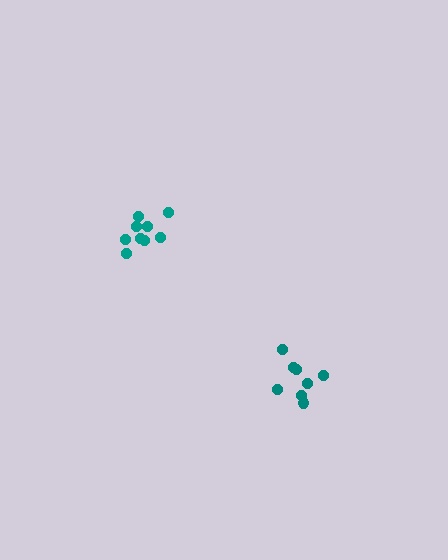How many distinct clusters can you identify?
There are 2 distinct clusters.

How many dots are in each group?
Group 1: 9 dots, Group 2: 8 dots (17 total).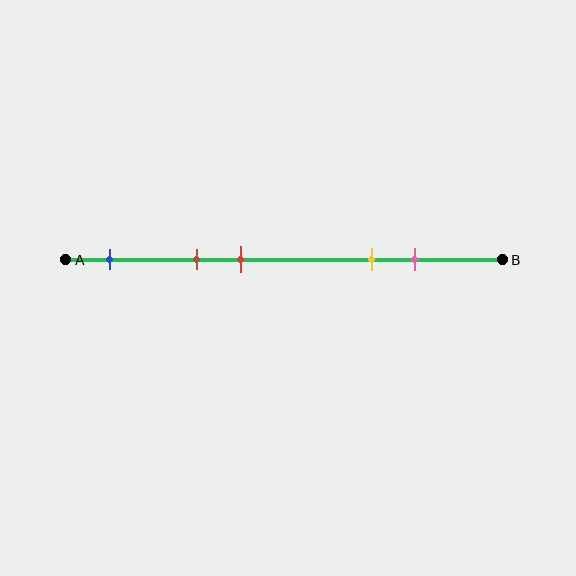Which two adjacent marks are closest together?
The brown and red marks are the closest adjacent pair.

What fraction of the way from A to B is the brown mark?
The brown mark is approximately 30% (0.3) of the way from A to B.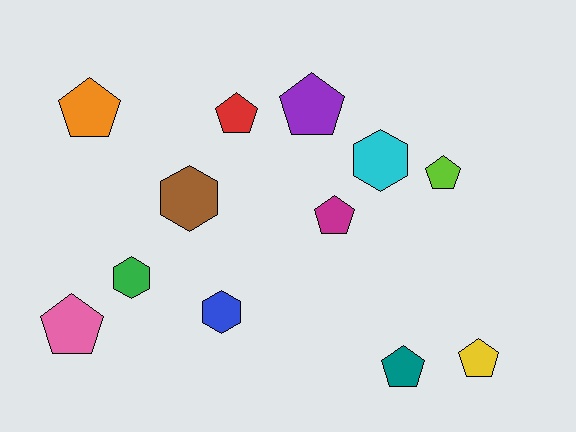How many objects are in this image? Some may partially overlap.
There are 12 objects.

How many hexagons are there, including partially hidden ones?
There are 4 hexagons.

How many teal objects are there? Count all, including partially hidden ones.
There is 1 teal object.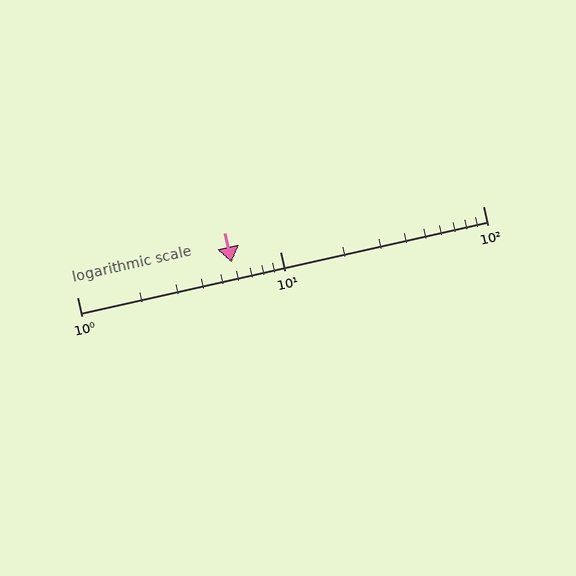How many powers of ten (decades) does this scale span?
The scale spans 2 decades, from 1 to 100.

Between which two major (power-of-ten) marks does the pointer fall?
The pointer is between 1 and 10.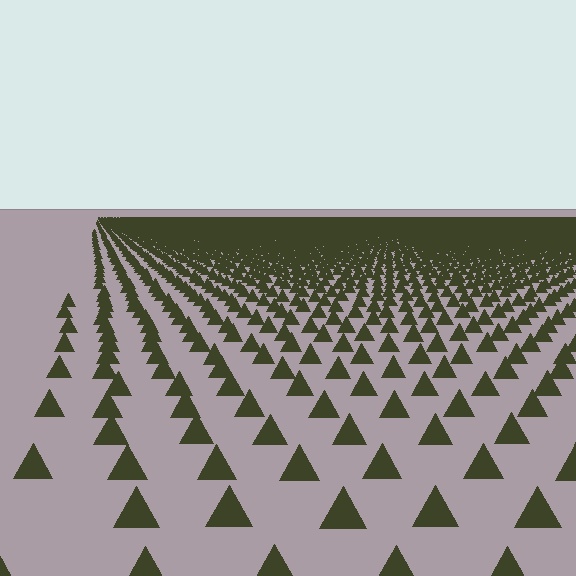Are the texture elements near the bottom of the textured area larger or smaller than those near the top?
Larger. Near the bottom, elements are closer to the viewer and appear at a bigger on-screen size.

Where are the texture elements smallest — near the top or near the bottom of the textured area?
Near the top.